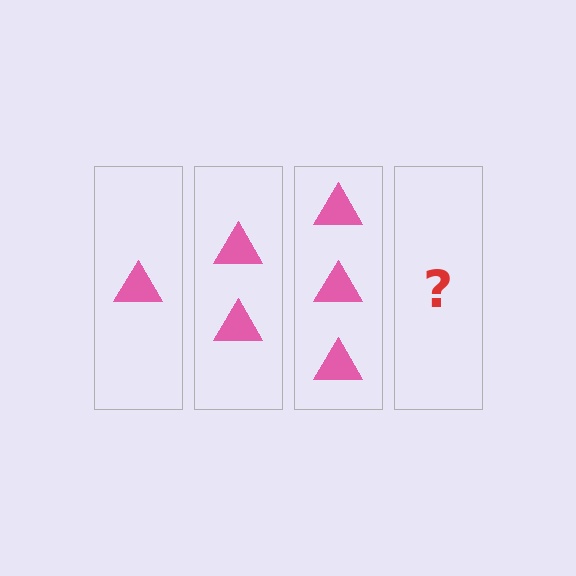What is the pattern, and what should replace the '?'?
The pattern is that each step adds one more triangle. The '?' should be 4 triangles.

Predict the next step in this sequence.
The next step is 4 triangles.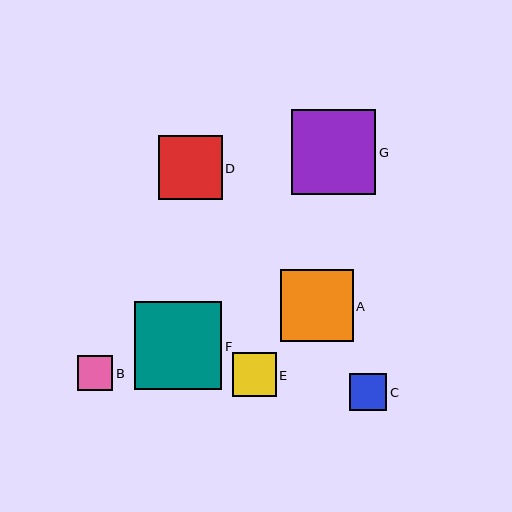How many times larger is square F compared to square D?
Square F is approximately 1.4 times the size of square D.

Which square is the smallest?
Square B is the smallest with a size of approximately 35 pixels.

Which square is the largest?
Square F is the largest with a size of approximately 88 pixels.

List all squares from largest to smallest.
From largest to smallest: F, G, A, D, E, C, B.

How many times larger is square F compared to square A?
Square F is approximately 1.2 times the size of square A.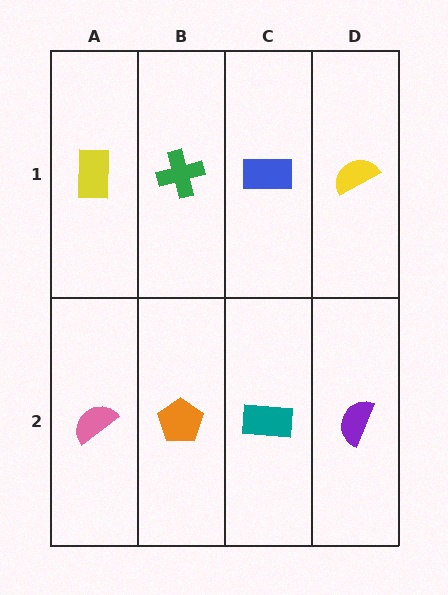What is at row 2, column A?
A pink semicircle.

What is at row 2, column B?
An orange pentagon.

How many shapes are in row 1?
4 shapes.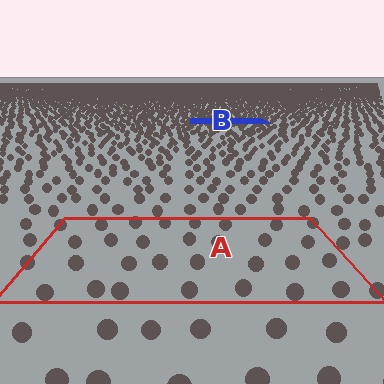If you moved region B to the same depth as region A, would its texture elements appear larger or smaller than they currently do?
They would appear larger. At a closer depth, the same texture elements are projected at a bigger on-screen size.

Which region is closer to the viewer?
Region A is closer. The texture elements there are larger and more spread out.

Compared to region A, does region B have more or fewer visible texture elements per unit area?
Region B has more texture elements per unit area — they are packed more densely because it is farther away.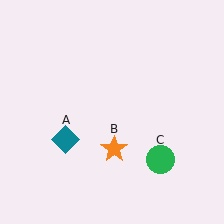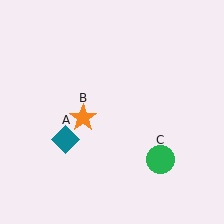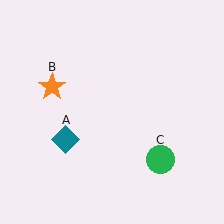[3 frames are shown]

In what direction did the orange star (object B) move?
The orange star (object B) moved up and to the left.